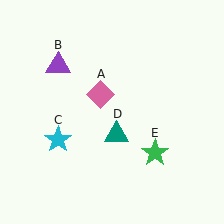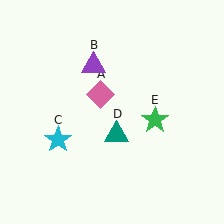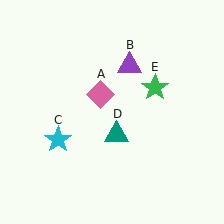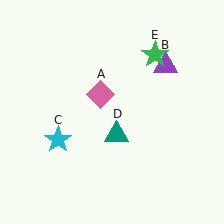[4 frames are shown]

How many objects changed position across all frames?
2 objects changed position: purple triangle (object B), green star (object E).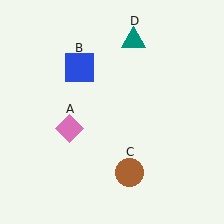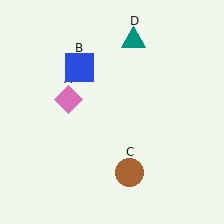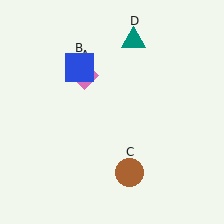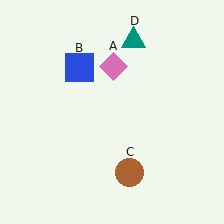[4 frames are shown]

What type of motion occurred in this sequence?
The pink diamond (object A) rotated clockwise around the center of the scene.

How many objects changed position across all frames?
1 object changed position: pink diamond (object A).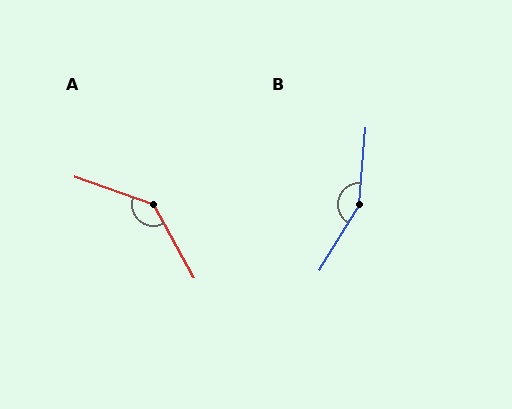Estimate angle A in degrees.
Approximately 139 degrees.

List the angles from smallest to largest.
A (139°), B (153°).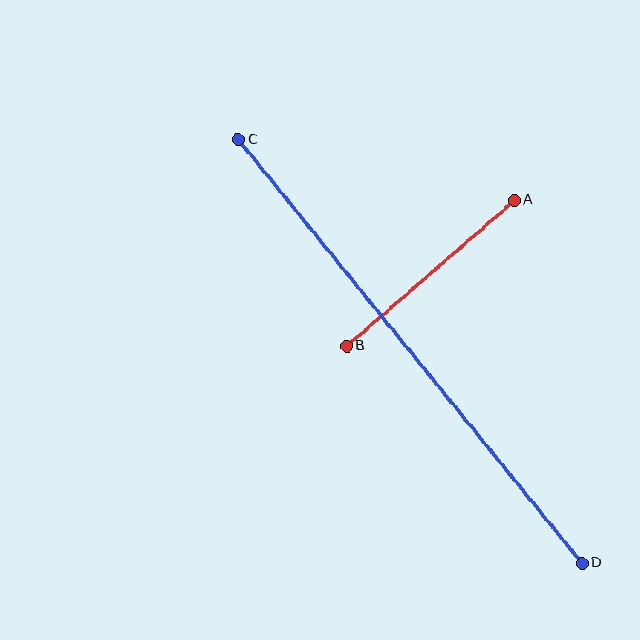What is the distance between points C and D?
The distance is approximately 546 pixels.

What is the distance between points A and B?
The distance is approximately 223 pixels.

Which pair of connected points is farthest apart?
Points C and D are farthest apart.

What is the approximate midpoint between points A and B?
The midpoint is at approximately (431, 273) pixels.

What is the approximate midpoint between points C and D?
The midpoint is at approximately (410, 351) pixels.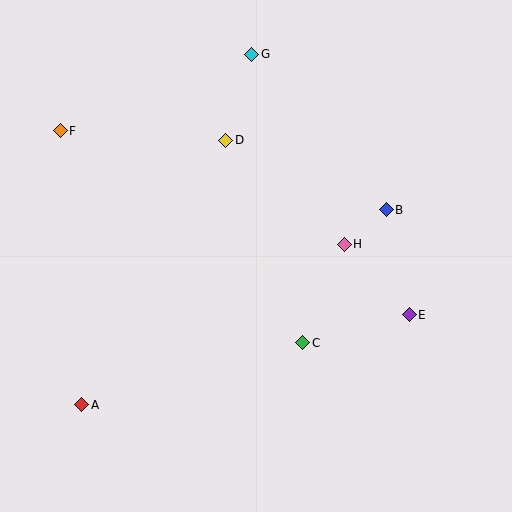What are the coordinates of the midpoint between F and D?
The midpoint between F and D is at (143, 135).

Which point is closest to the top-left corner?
Point F is closest to the top-left corner.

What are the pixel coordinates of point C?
Point C is at (303, 343).